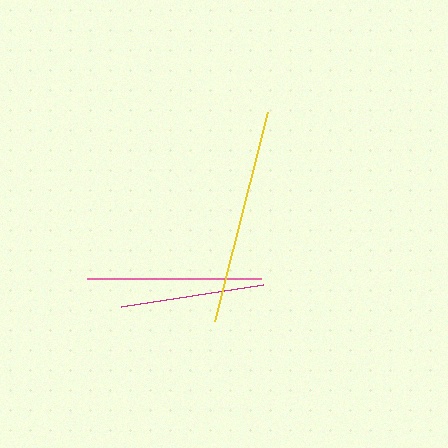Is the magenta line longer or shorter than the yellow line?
The yellow line is longer than the magenta line.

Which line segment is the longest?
The yellow line is the longest at approximately 216 pixels.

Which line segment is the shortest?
The magenta line is the shortest at approximately 144 pixels.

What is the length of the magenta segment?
The magenta segment is approximately 144 pixels long.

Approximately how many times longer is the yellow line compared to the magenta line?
The yellow line is approximately 1.5 times the length of the magenta line.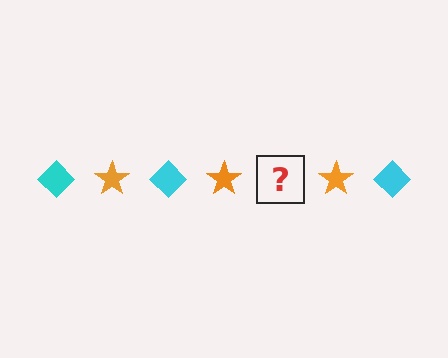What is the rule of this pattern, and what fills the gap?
The rule is that the pattern alternates between cyan diamond and orange star. The gap should be filled with a cyan diamond.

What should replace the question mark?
The question mark should be replaced with a cyan diamond.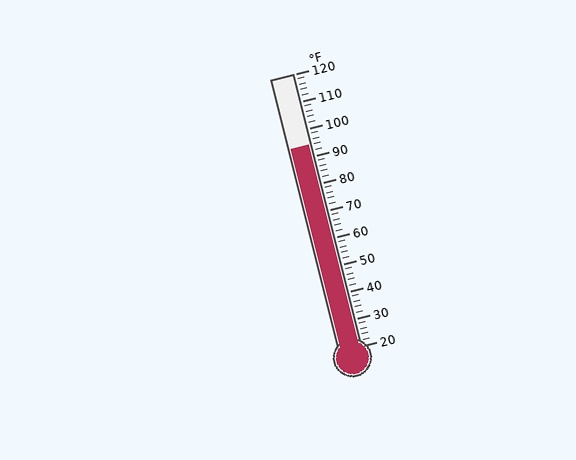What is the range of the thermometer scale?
The thermometer scale ranges from 20°F to 120°F.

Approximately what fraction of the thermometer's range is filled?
The thermometer is filled to approximately 75% of its range.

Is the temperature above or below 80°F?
The temperature is above 80°F.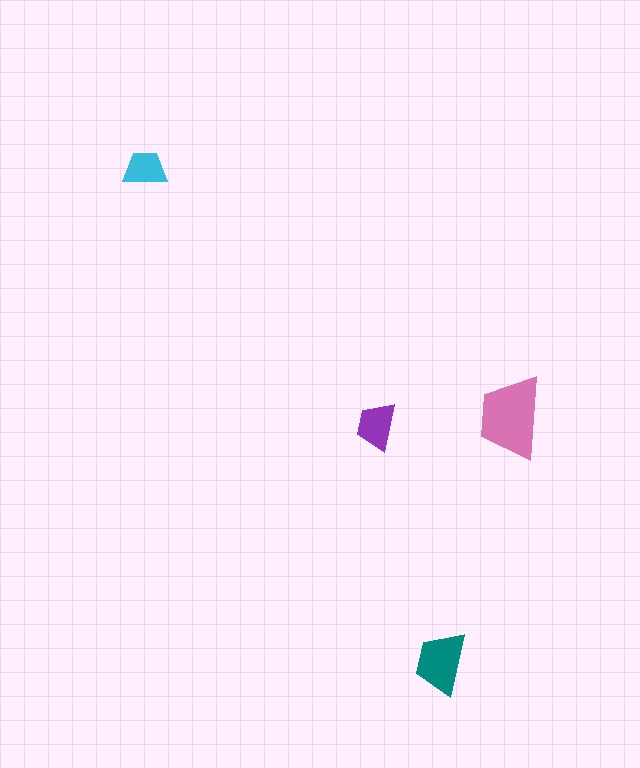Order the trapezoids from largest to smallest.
the pink one, the teal one, the purple one, the cyan one.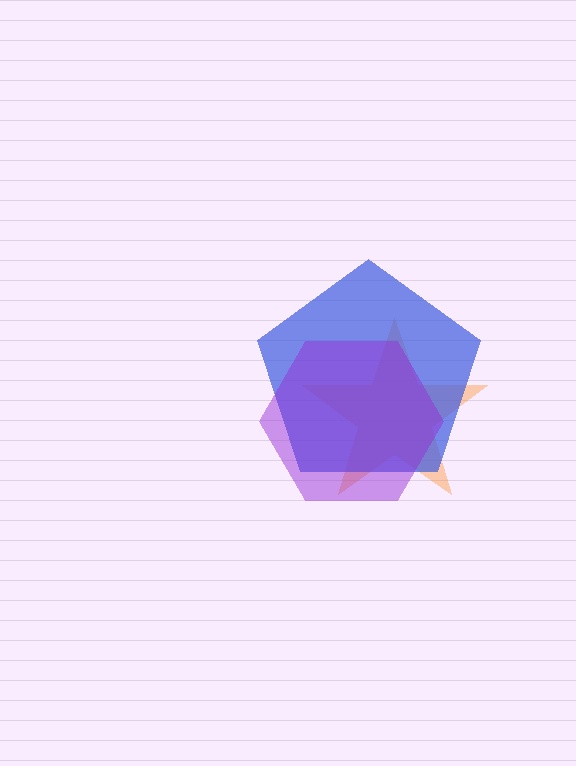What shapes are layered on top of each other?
The layered shapes are: an orange star, a blue pentagon, a purple hexagon.